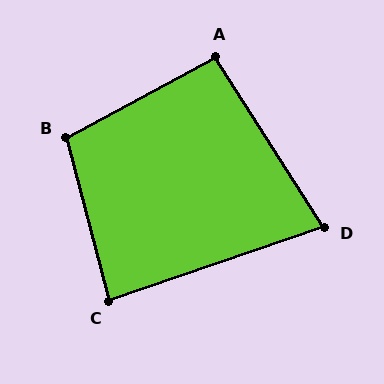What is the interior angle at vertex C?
Approximately 86 degrees (approximately right).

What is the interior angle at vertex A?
Approximately 94 degrees (approximately right).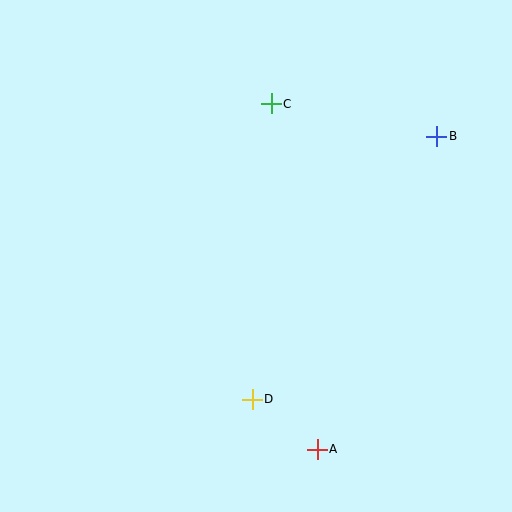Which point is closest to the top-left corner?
Point C is closest to the top-left corner.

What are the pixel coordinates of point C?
Point C is at (271, 104).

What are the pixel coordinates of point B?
Point B is at (437, 136).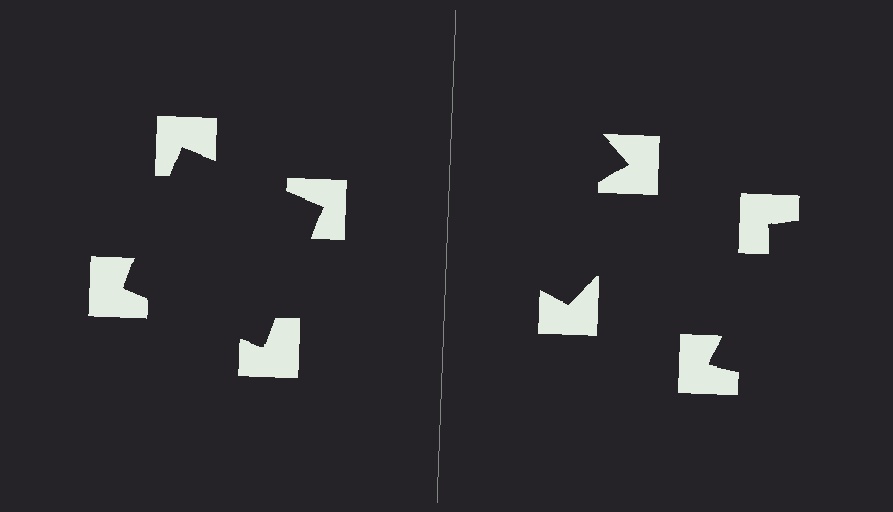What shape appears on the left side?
An illusory square.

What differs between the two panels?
The notched squares are positioned identically on both sides; only the wedge orientations differ. On the left they align to a square; on the right they are misaligned.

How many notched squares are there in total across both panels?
8 — 4 on each side.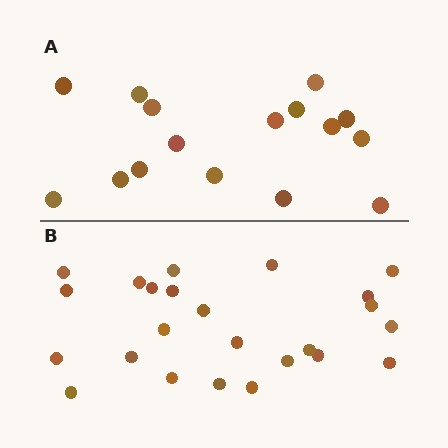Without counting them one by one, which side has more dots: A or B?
Region B (the bottom region) has more dots.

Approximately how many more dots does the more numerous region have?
Region B has roughly 8 or so more dots than region A.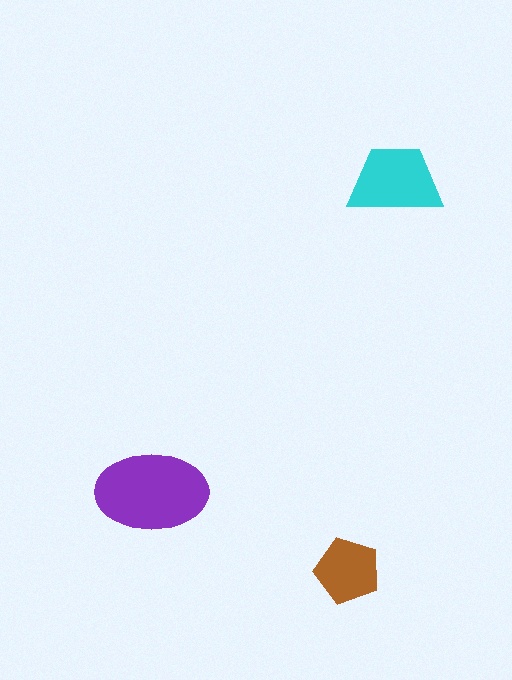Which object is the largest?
The purple ellipse.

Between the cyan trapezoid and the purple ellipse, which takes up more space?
The purple ellipse.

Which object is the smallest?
The brown pentagon.